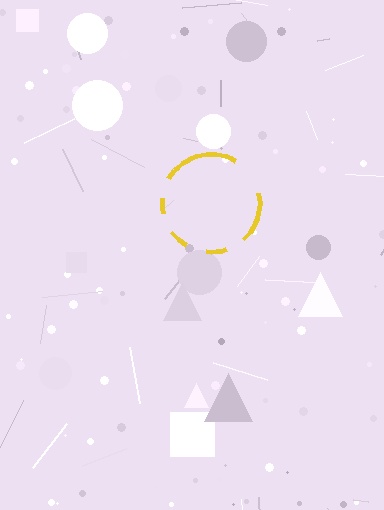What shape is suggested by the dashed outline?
The dashed outline suggests a circle.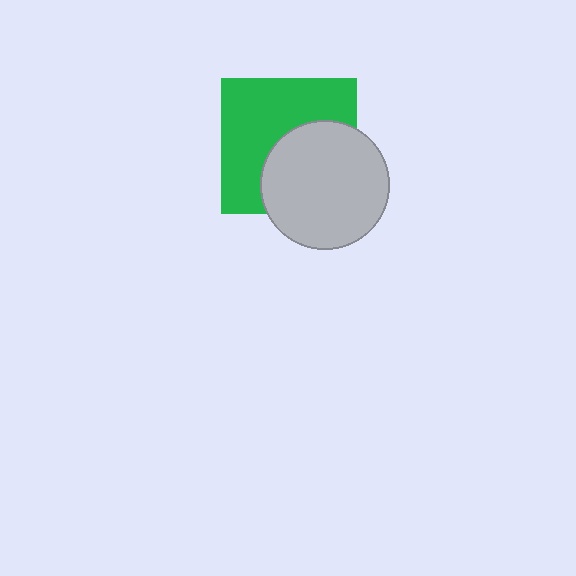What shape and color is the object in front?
The object in front is a light gray circle.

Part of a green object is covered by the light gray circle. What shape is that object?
It is a square.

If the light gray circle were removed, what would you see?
You would see the complete green square.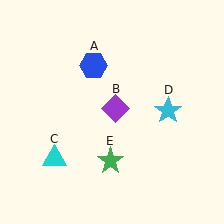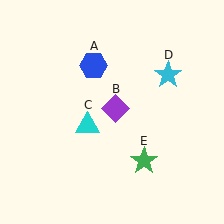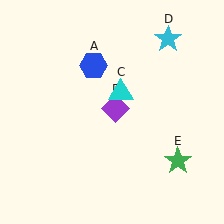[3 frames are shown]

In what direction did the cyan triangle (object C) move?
The cyan triangle (object C) moved up and to the right.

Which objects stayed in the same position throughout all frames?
Blue hexagon (object A) and purple diamond (object B) remained stationary.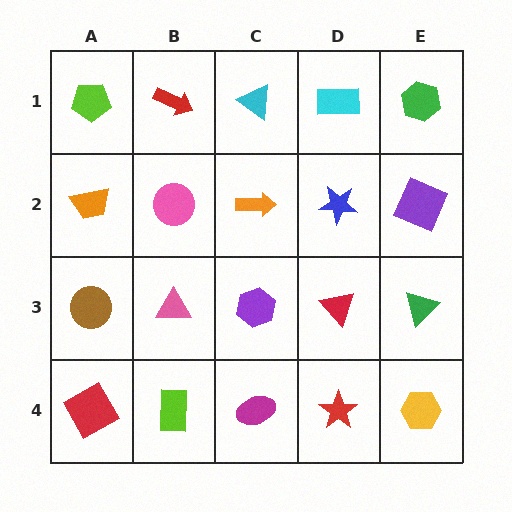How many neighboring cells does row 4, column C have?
3.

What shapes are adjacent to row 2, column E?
A green hexagon (row 1, column E), a green triangle (row 3, column E), a blue star (row 2, column D).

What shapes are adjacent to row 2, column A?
A lime pentagon (row 1, column A), a brown circle (row 3, column A), a pink circle (row 2, column B).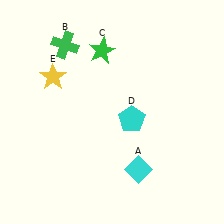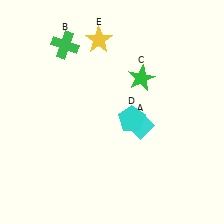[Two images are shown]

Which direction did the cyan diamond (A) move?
The cyan diamond (A) moved up.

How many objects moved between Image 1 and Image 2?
3 objects moved between the two images.